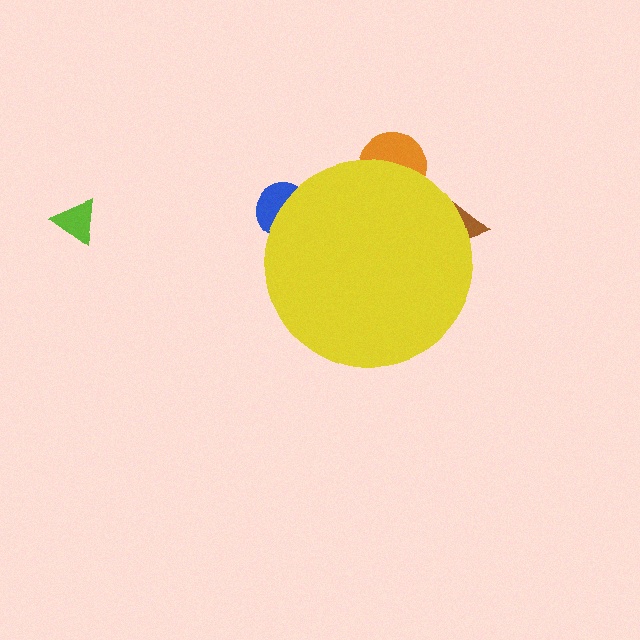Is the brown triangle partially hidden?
Yes, the brown triangle is partially hidden behind the yellow circle.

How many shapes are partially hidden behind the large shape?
3 shapes are partially hidden.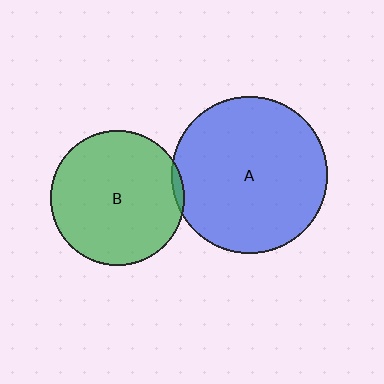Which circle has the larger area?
Circle A (blue).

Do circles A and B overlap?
Yes.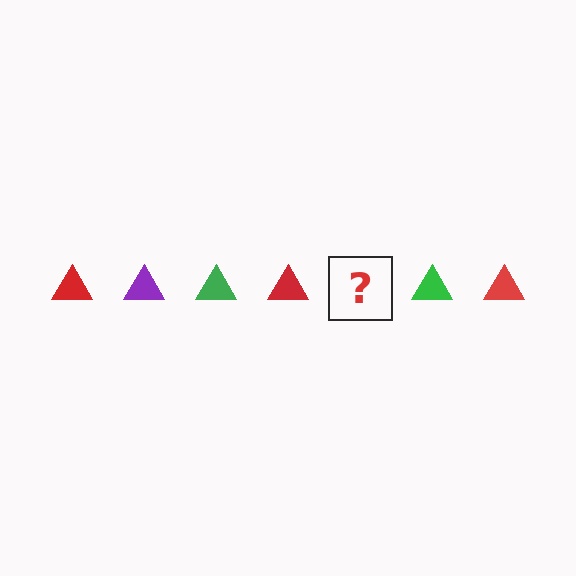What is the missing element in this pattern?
The missing element is a purple triangle.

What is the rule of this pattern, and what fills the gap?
The rule is that the pattern cycles through red, purple, green triangles. The gap should be filled with a purple triangle.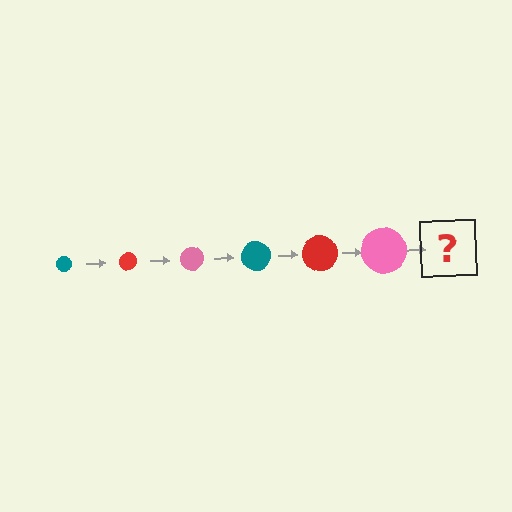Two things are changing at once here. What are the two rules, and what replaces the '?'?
The two rules are that the circle grows larger each step and the color cycles through teal, red, and pink. The '?' should be a teal circle, larger than the previous one.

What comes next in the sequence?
The next element should be a teal circle, larger than the previous one.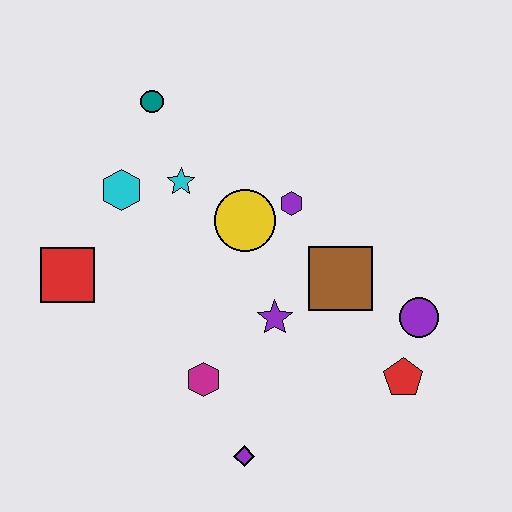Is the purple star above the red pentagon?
Yes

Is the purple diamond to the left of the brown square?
Yes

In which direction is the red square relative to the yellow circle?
The red square is to the left of the yellow circle.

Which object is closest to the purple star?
The brown square is closest to the purple star.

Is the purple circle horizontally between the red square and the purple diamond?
No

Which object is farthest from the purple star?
The teal circle is farthest from the purple star.